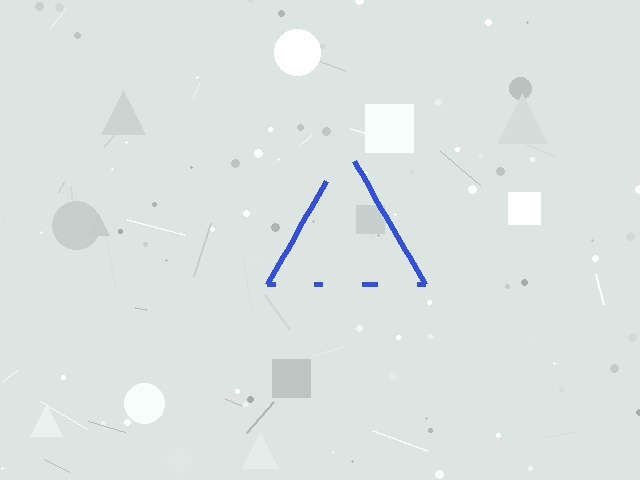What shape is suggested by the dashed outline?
The dashed outline suggests a triangle.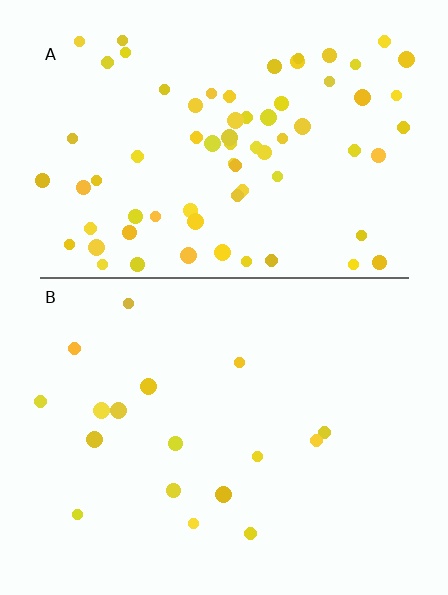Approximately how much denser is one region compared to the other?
Approximately 4.1× — region A over region B.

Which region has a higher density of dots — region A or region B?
A (the top).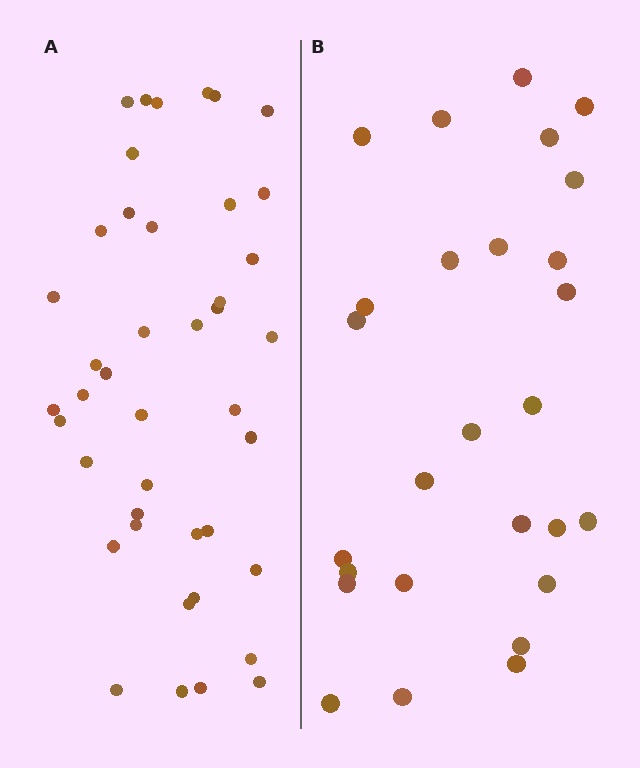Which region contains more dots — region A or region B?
Region A (the left region) has more dots.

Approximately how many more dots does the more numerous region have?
Region A has approximately 15 more dots than region B.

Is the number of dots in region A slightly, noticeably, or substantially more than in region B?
Region A has substantially more. The ratio is roughly 1.6 to 1.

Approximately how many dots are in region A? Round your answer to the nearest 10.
About 40 dots. (The exact count is 42, which rounds to 40.)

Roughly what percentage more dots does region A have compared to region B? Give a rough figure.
About 55% more.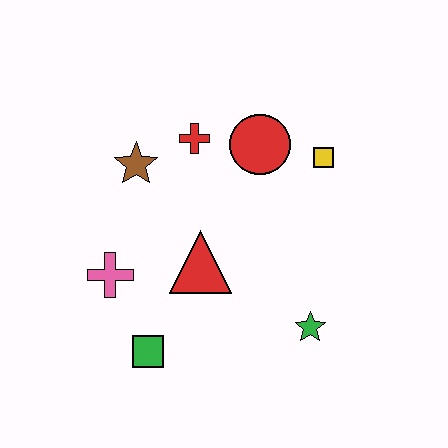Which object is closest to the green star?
The red triangle is closest to the green star.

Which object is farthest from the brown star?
The green star is farthest from the brown star.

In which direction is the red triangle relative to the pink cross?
The red triangle is to the right of the pink cross.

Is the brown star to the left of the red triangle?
Yes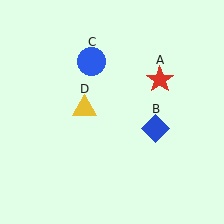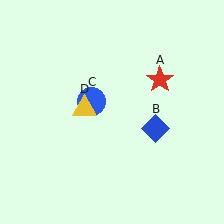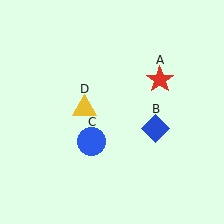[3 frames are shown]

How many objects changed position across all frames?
1 object changed position: blue circle (object C).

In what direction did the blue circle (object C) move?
The blue circle (object C) moved down.